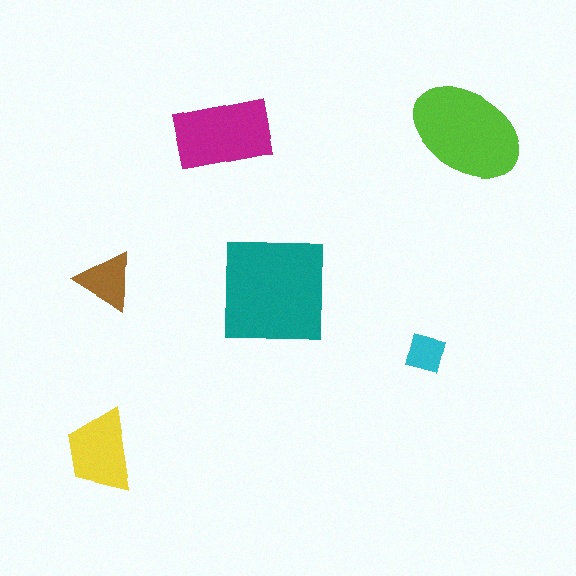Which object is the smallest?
The cyan square.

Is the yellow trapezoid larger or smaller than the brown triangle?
Larger.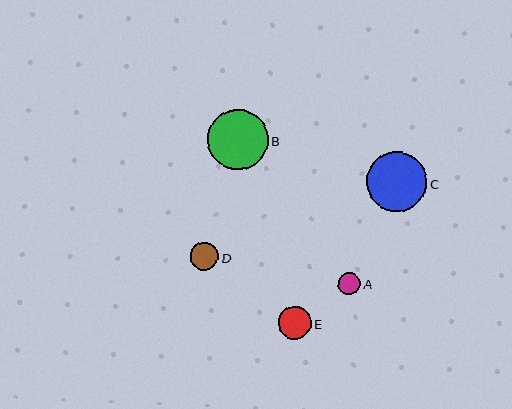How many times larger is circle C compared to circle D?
Circle C is approximately 2.1 times the size of circle D.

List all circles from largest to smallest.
From largest to smallest: B, C, E, D, A.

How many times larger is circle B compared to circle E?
Circle B is approximately 1.8 times the size of circle E.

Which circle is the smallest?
Circle A is the smallest with a size of approximately 22 pixels.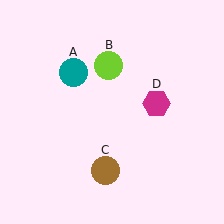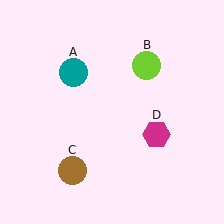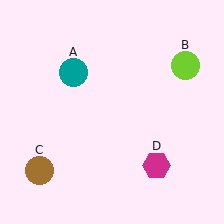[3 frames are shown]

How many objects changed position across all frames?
3 objects changed position: lime circle (object B), brown circle (object C), magenta hexagon (object D).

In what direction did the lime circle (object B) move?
The lime circle (object B) moved right.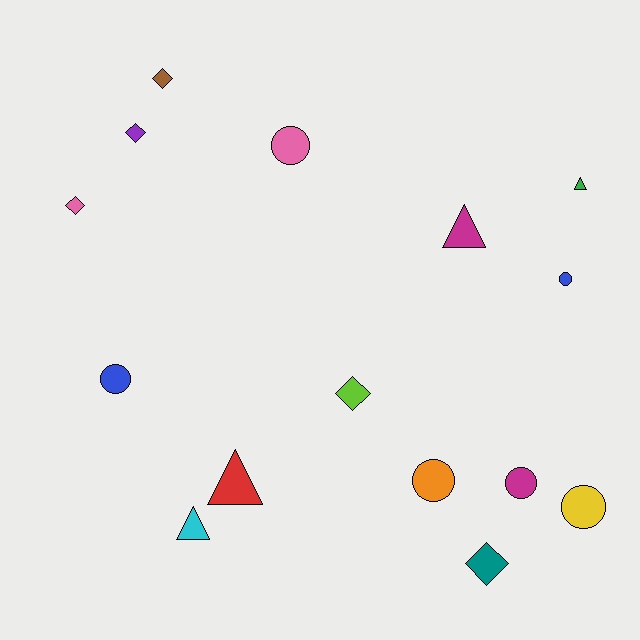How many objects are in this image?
There are 15 objects.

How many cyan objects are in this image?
There is 1 cyan object.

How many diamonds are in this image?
There are 5 diamonds.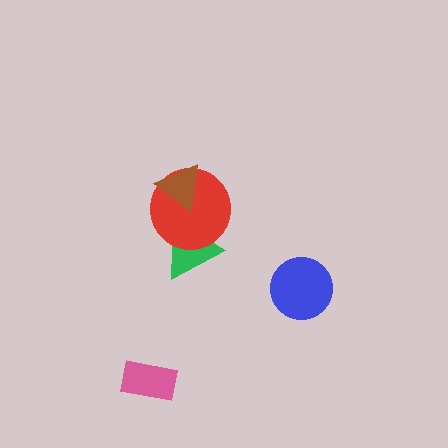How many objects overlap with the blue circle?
0 objects overlap with the blue circle.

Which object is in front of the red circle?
The brown triangle is in front of the red circle.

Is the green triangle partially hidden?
Yes, it is partially covered by another shape.